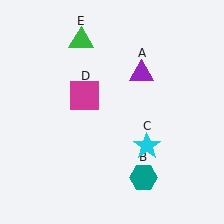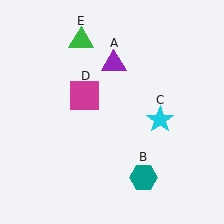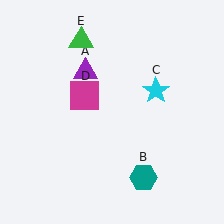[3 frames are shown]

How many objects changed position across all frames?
2 objects changed position: purple triangle (object A), cyan star (object C).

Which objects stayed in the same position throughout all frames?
Teal hexagon (object B) and magenta square (object D) and green triangle (object E) remained stationary.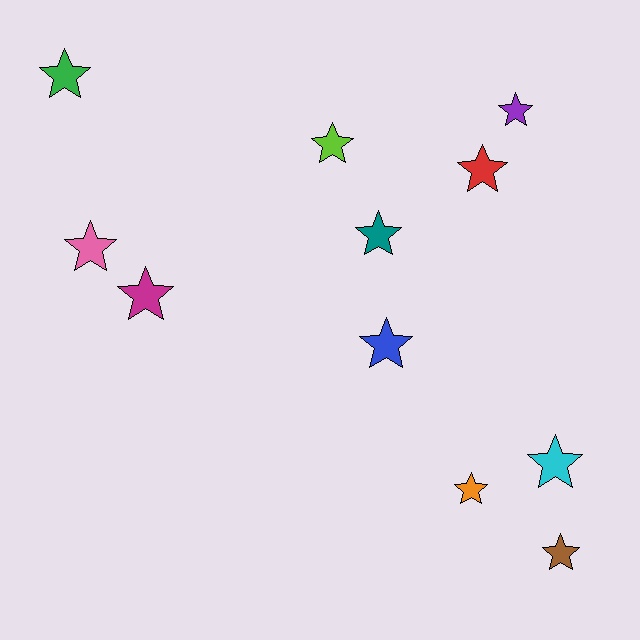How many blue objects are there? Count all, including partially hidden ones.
There is 1 blue object.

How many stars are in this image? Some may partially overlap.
There are 11 stars.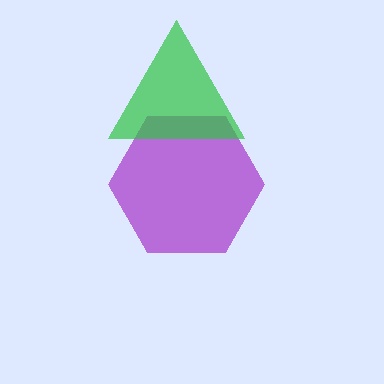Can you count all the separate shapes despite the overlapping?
Yes, there are 2 separate shapes.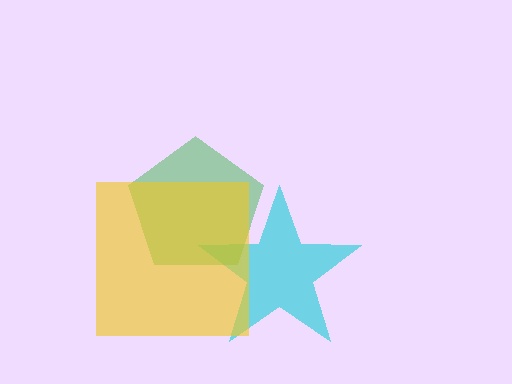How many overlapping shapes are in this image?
There are 3 overlapping shapes in the image.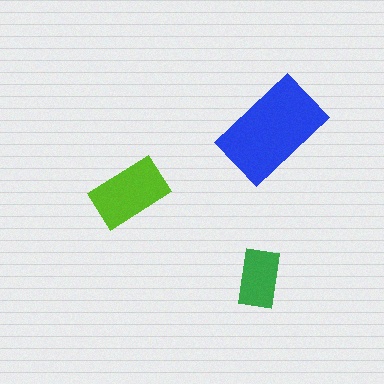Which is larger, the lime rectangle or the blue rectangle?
The blue one.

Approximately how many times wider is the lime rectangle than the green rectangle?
About 1.5 times wider.